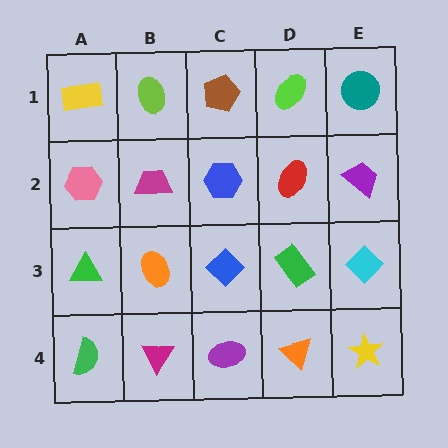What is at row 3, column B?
An orange ellipse.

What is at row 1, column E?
A teal circle.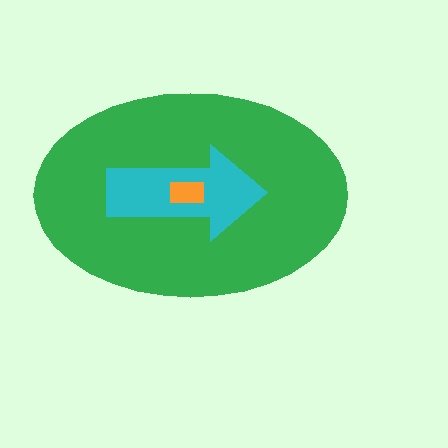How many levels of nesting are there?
3.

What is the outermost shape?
The green ellipse.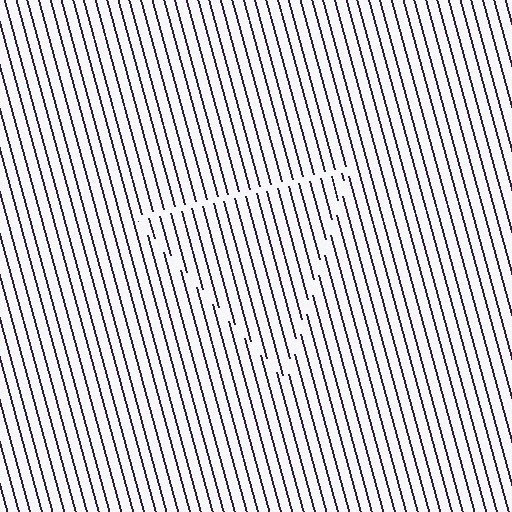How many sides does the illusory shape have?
3 sides — the line-ends trace a triangle.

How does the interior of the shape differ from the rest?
The interior of the shape contains the same grating, shifted by half a period — the contour is defined by the phase discontinuity where line-ends from the inner and outer gratings abut.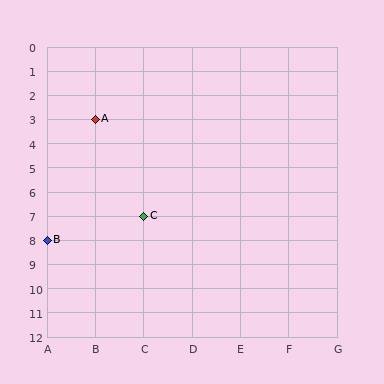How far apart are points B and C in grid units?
Points B and C are 2 columns and 1 row apart (about 2.2 grid units diagonally).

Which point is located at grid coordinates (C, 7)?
Point C is at (C, 7).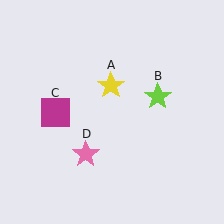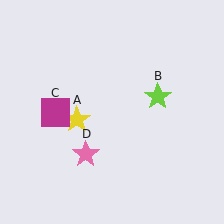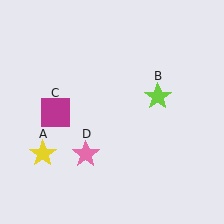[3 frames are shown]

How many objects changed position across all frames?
1 object changed position: yellow star (object A).